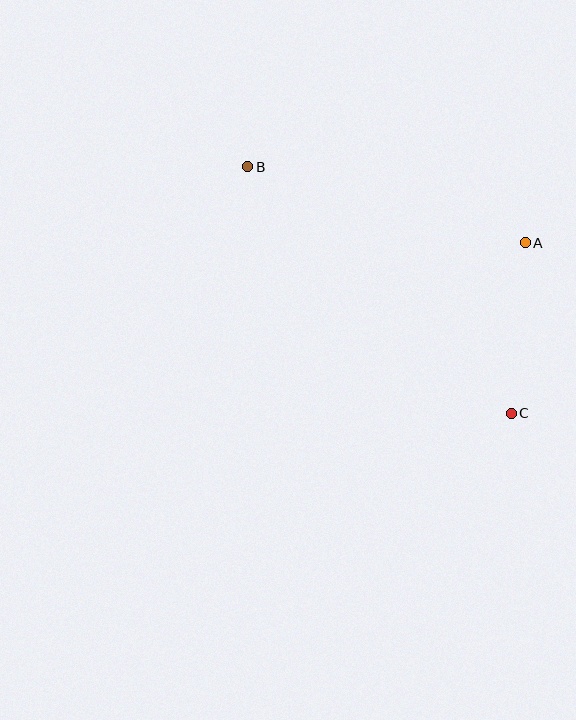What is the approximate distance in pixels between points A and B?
The distance between A and B is approximately 288 pixels.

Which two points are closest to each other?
Points A and C are closest to each other.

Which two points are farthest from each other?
Points B and C are farthest from each other.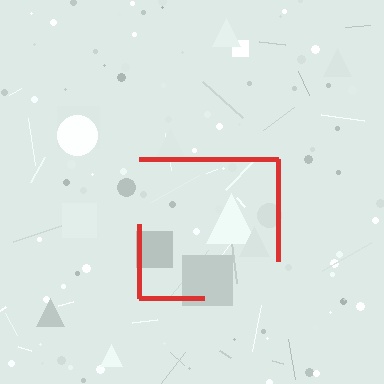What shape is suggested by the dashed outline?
The dashed outline suggests a square.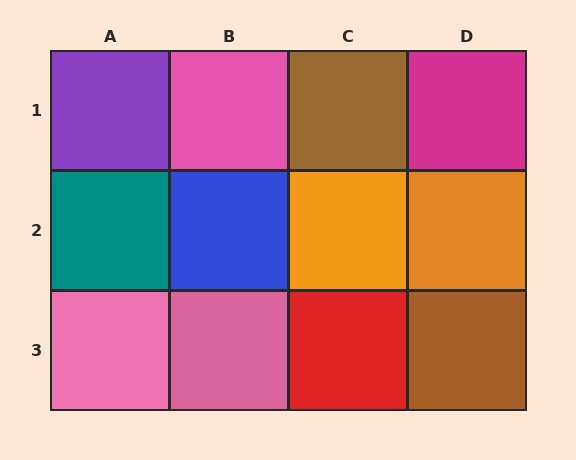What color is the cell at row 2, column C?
Orange.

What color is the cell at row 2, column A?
Teal.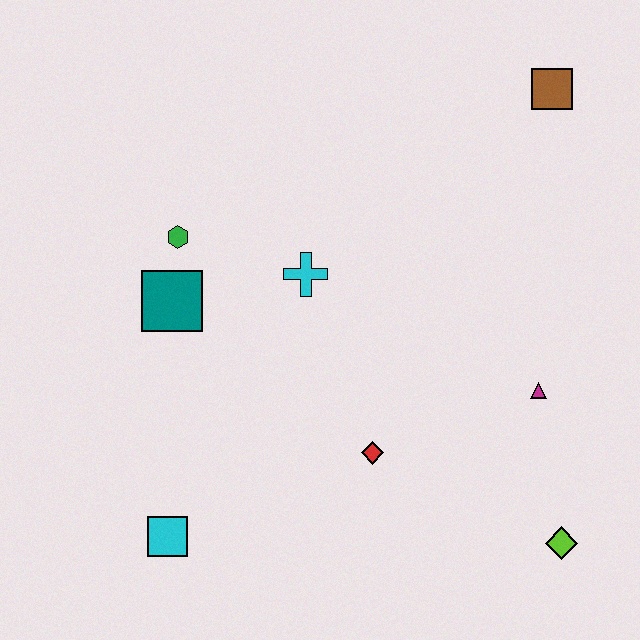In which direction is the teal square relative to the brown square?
The teal square is to the left of the brown square.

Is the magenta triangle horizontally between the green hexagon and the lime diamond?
Yes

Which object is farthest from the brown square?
The cyan square is farthest from the brown square.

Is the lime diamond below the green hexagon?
Yes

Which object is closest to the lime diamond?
The magenta triangle is closest to the lime diamond.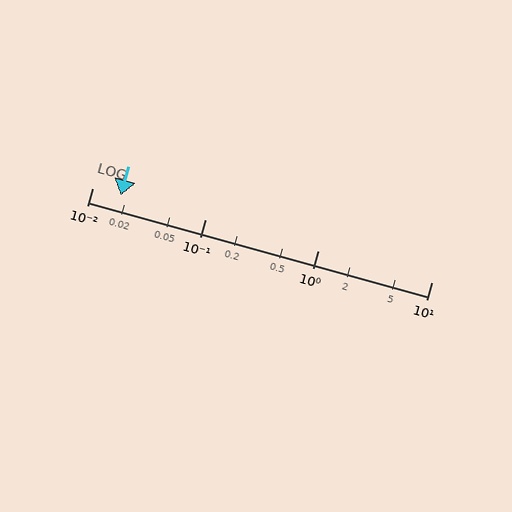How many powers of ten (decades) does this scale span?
The scale spans 3 decades, from 0.01 to 10.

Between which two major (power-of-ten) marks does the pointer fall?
The pointer is between 0.01 and 0.1.